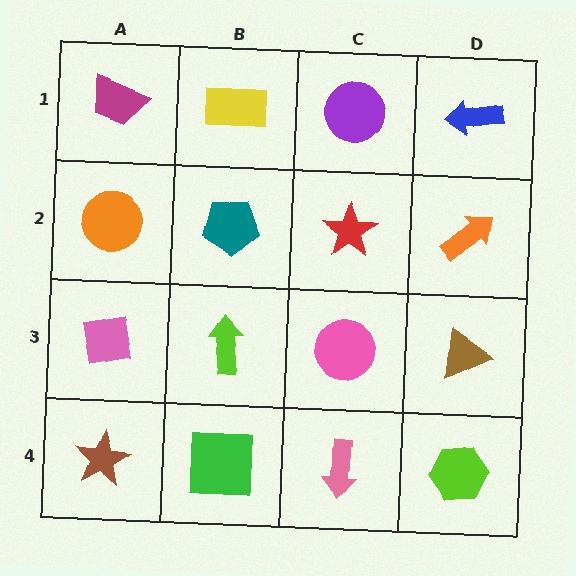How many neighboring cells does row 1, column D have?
2.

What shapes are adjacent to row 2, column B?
A yellow rectangle (row 1, column B), a lime arrow (row 3, column B), an orange circle (row 2, column A), a red star (row 2, column C).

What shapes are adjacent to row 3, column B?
A teal pentagon (row 2, column B), a green square (row 4, column B), a pink square (row 3, column A), a pink circle (row 3, column C).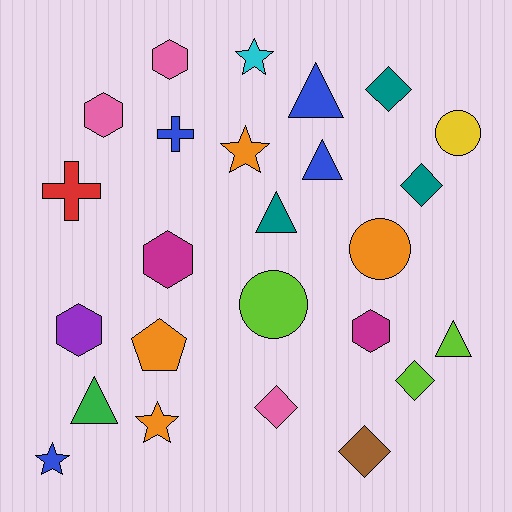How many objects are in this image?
There are 25 objects.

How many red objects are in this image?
There is 1 red object.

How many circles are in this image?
There are 3 circles.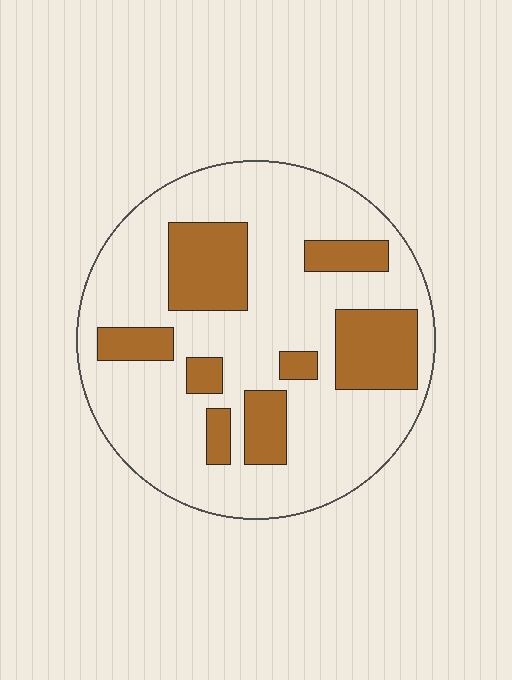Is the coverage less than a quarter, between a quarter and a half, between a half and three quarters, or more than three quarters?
Between a quarter and a half.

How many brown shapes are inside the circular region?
8.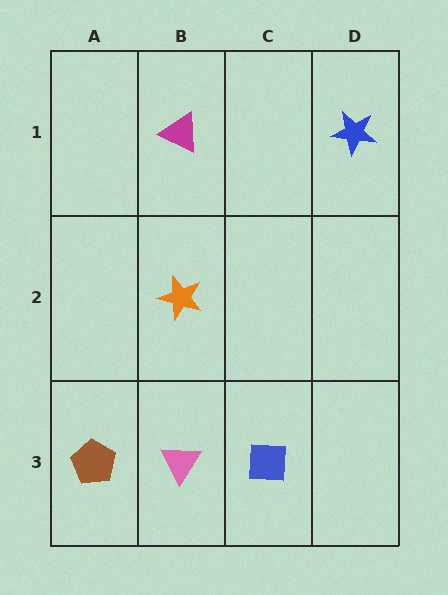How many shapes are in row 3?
3 shapes.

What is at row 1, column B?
A magenta triangle.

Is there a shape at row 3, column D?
No, that cell is empty.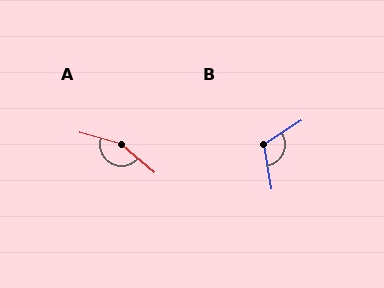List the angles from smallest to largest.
B (113°), A (155°).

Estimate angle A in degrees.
Approximately 155 degrees.